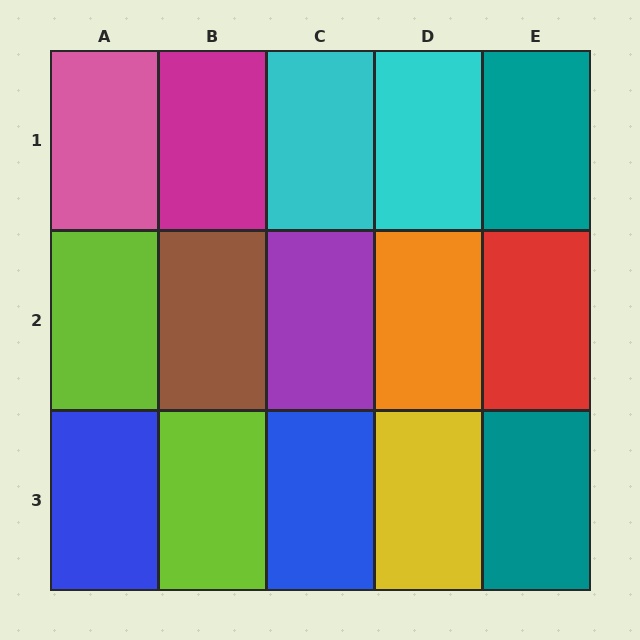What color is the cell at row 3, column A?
Blue.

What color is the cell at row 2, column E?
Red.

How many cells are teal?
2 cells are teal.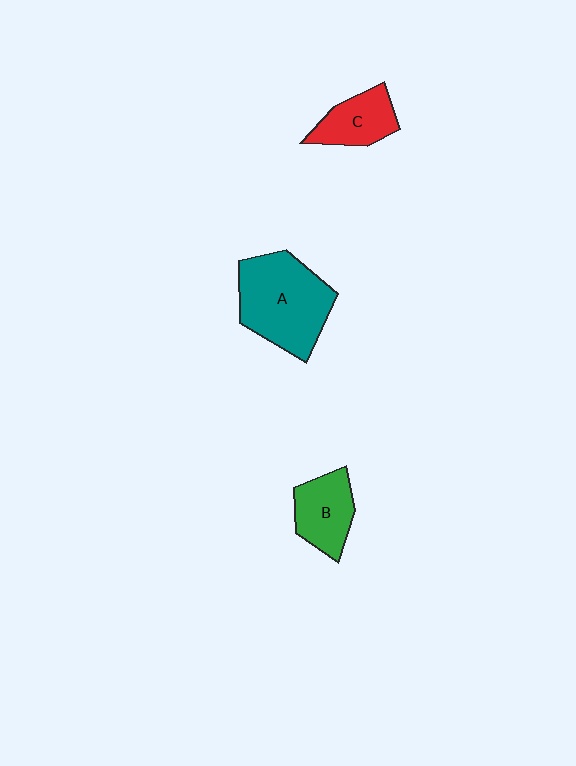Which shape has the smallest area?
Shape C (red).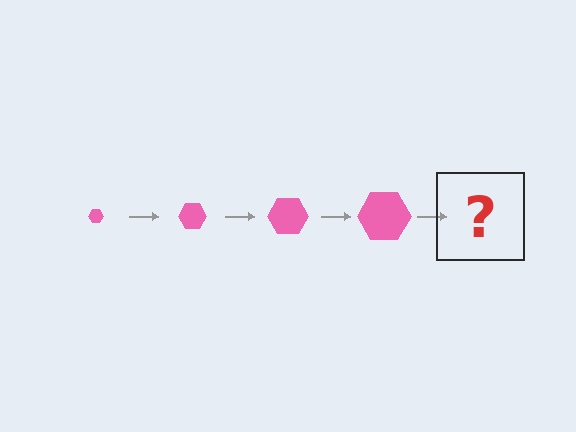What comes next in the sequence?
The next element should be a pink hexagon, larger than the previous one.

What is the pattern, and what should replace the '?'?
The pattern is that the hexagon gets progressively larger each step. The '?' should be a pink hexagon, larger than the previous one.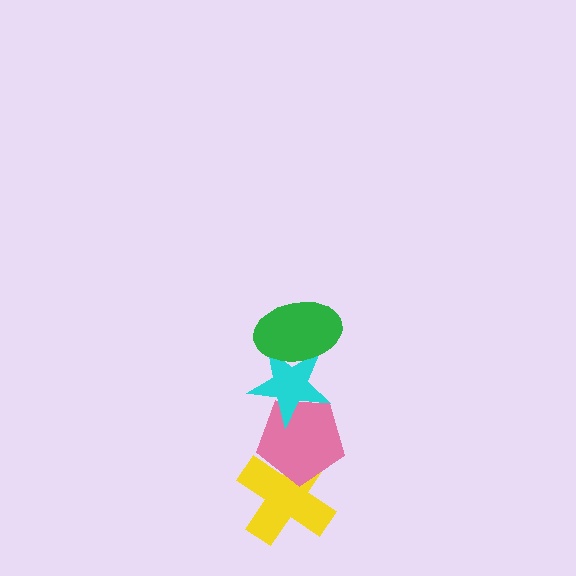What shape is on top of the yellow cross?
The pink pentagon is on top of the yellow cross.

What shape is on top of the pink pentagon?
The cyan star is on top of the pink pentagon.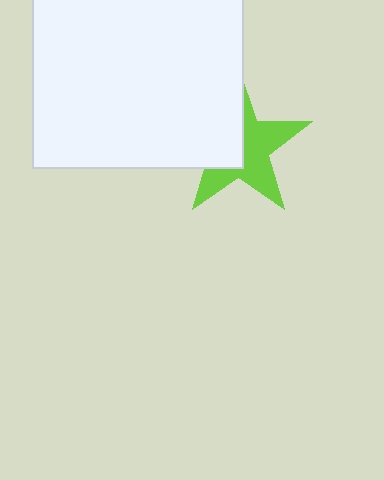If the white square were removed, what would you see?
You would see the complete lime star.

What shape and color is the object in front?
The object in front is a white square.